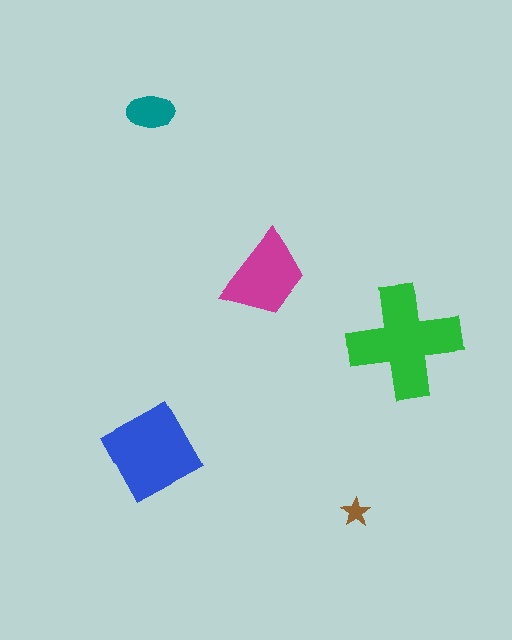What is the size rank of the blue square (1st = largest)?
2nd.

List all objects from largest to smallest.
The green cross, the blue square, the magenta trapezoid, the teal ellipse, the brown star.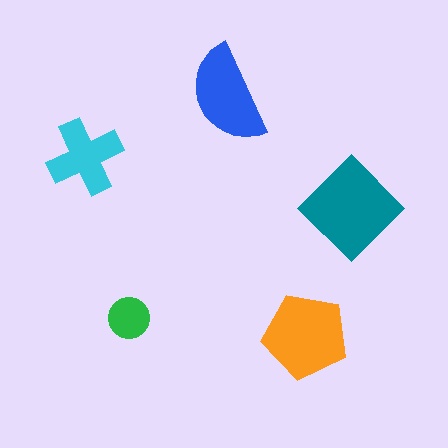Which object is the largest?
The teal diamond.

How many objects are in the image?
There are 5 objects in the image.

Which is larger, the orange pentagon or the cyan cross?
The orange pentagon.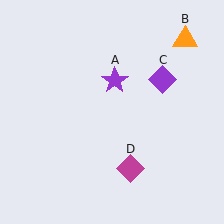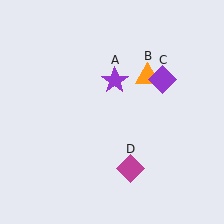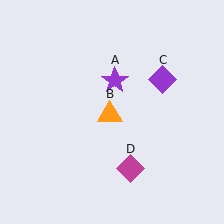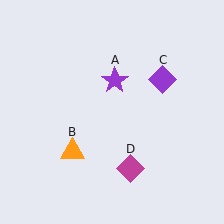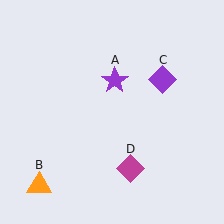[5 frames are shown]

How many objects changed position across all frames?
1 object changed position: orange triangle (object B).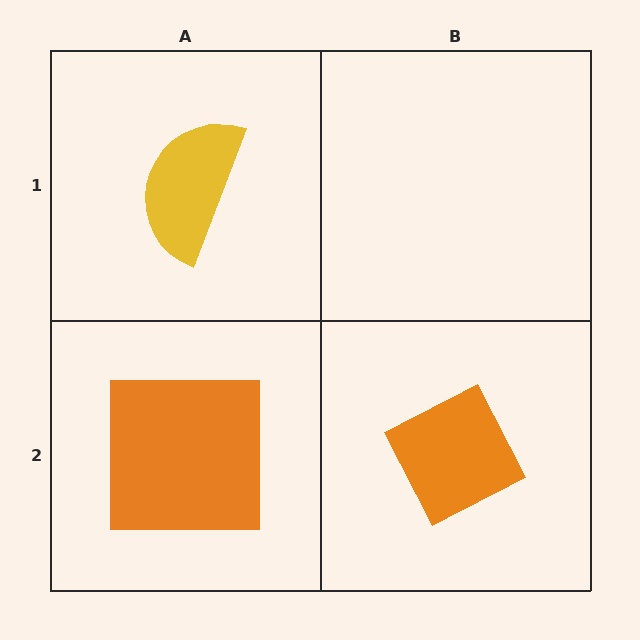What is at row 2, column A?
An orange square.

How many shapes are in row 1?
1 shape.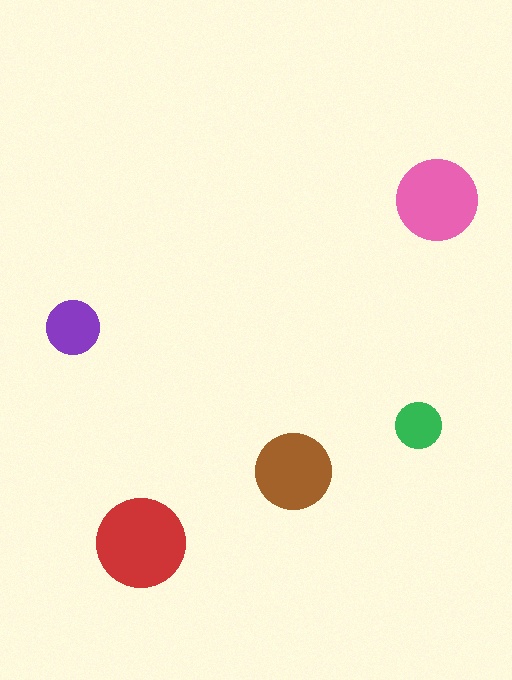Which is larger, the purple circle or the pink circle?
The pink one.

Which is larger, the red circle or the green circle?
The red one.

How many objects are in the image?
There are 5 objects in the image.